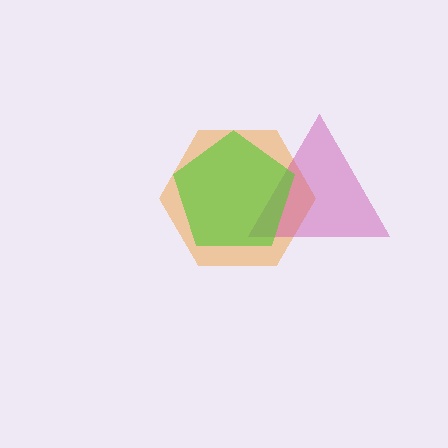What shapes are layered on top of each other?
The layered shapes are: an orange hexagon, a magenta triangle, a lime pentagon.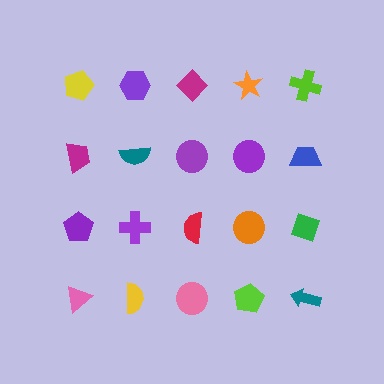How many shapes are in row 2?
5 shapes.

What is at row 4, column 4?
A lime pentagon.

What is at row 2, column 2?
A teal semicircle.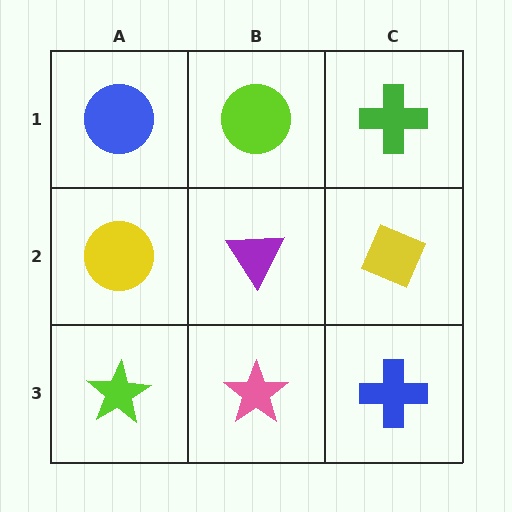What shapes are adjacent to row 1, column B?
A purple triangle (row 2, column B), a blue circle (row 1, column A), a green cross (row 1, column C).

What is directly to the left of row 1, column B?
A blue circle.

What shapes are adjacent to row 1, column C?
A yellow diamond (row 2, column C), a lime circle (row 1, column B).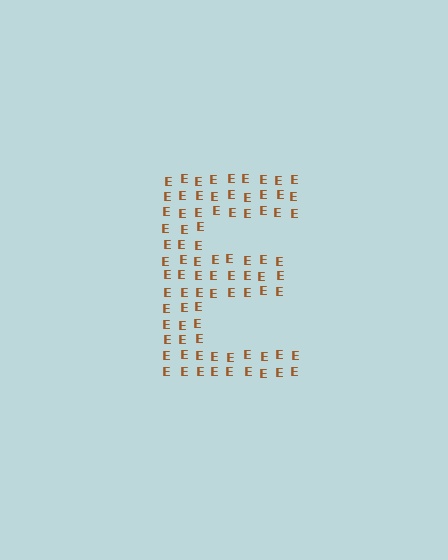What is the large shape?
The large shape is the letter E.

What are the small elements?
The small elements are letter E's.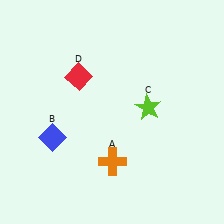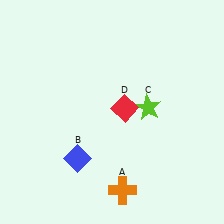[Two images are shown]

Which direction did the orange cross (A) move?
The orange cross (A) moved down.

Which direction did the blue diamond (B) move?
The blue diamond (B) moved right.